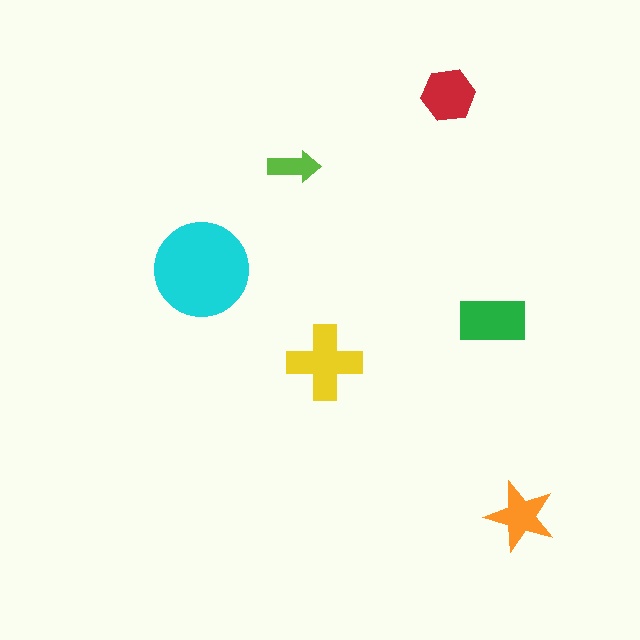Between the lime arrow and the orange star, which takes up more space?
The orange star.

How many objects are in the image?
There are 6 objects in the image.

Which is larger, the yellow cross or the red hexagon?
The yellow cross.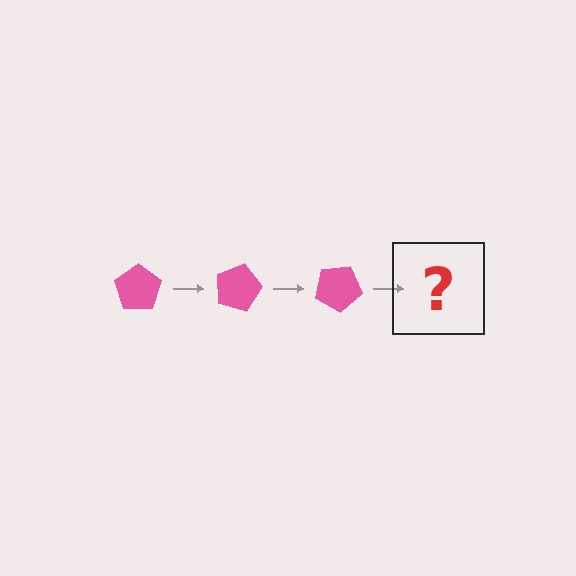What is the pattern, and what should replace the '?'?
The pattern is that the pentagon rotates 15 degrees each step. The '?' should be a pink pentagon rotated 45 degrees.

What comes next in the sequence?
The next element should be a pink pentagon rotated 45 degrees.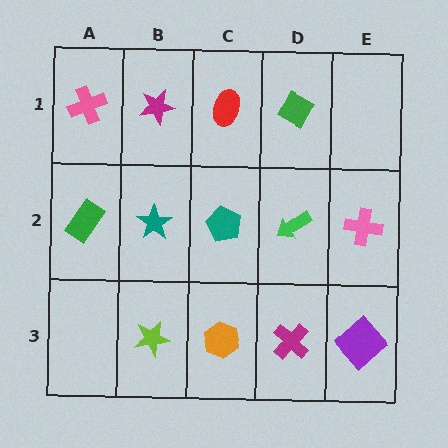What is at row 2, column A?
A green rectangle.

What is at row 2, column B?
A teal star.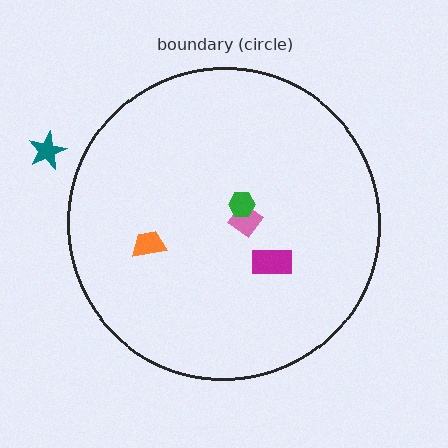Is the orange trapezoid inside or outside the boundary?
Inside.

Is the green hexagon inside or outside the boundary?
Inside.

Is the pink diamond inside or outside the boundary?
Inside.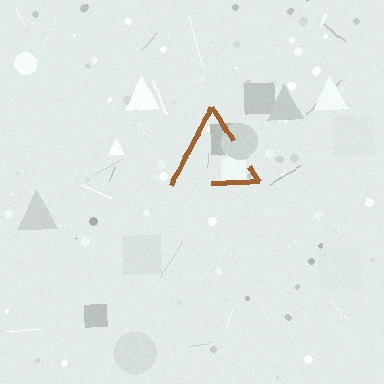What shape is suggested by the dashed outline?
The dashed outline suggests a triangle.